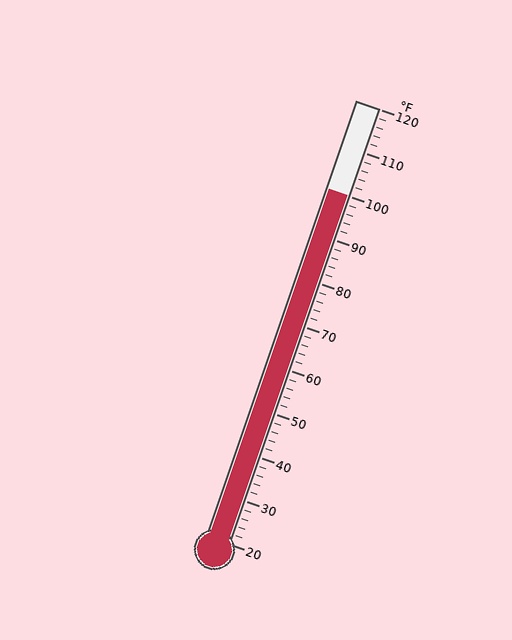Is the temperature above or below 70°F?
The temperature is above 70°F.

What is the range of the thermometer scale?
The thermometer scale ranges from 20°F to 120°F.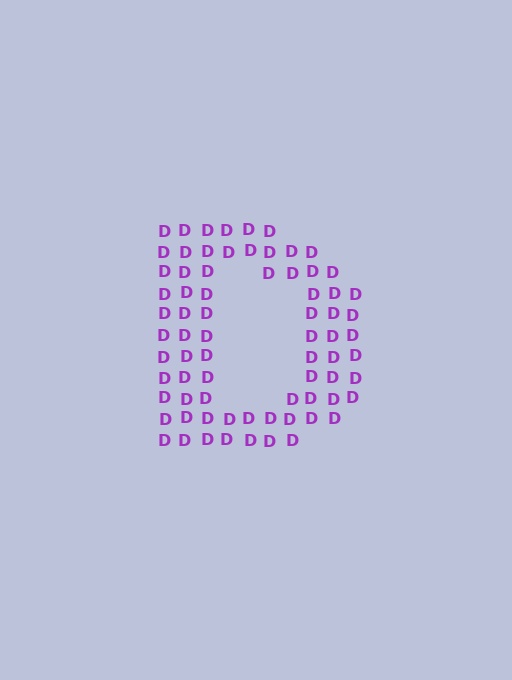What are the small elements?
The small elements are letter D's.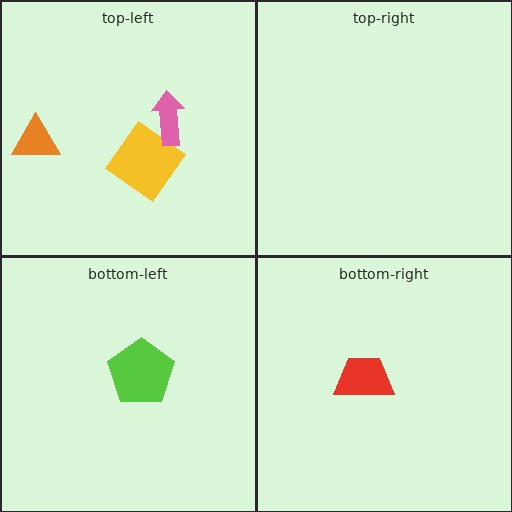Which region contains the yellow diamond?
The top-left region.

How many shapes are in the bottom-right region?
1.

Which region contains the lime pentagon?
The bottom-left region.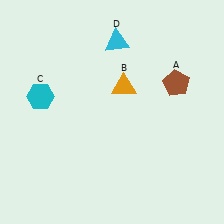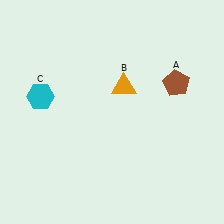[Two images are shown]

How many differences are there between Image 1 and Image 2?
There is 1 difference between the two images.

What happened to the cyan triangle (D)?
The cyan triangle (D) was removed in Image 2. It was in the top-right area of Image 1.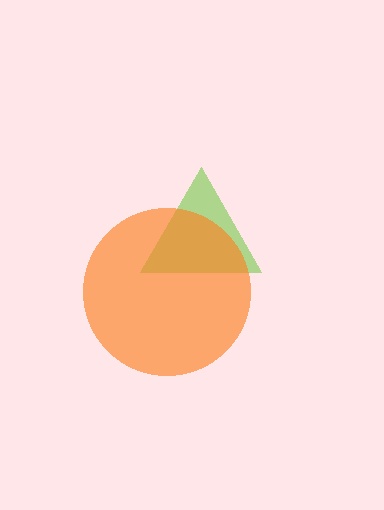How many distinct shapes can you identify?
There are 2 distinct shapes: a lime triangle, an orange circle.